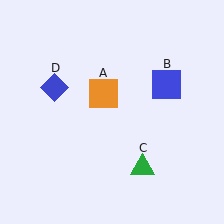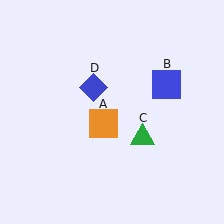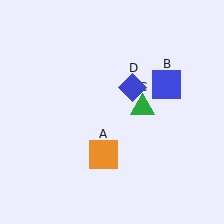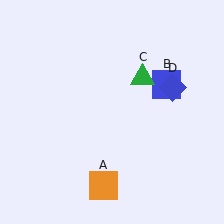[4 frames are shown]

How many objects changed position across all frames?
3 objects changed position: orange square (object A), green triangle (object C), blue diamond (object D).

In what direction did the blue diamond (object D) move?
The blue diamond (object D) moved right.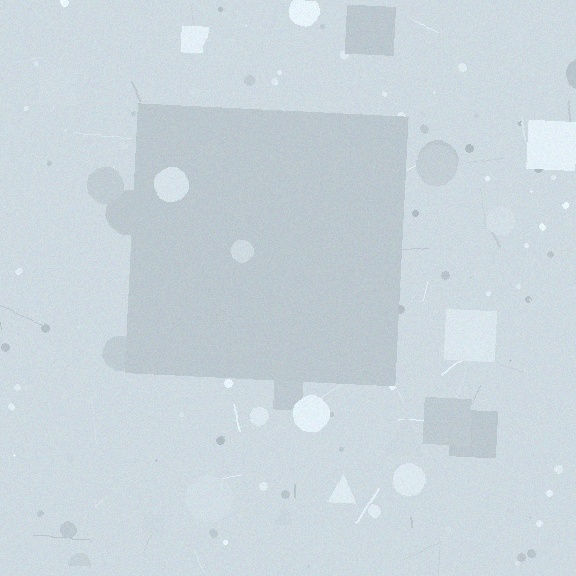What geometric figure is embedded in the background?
A square is embedded in the background.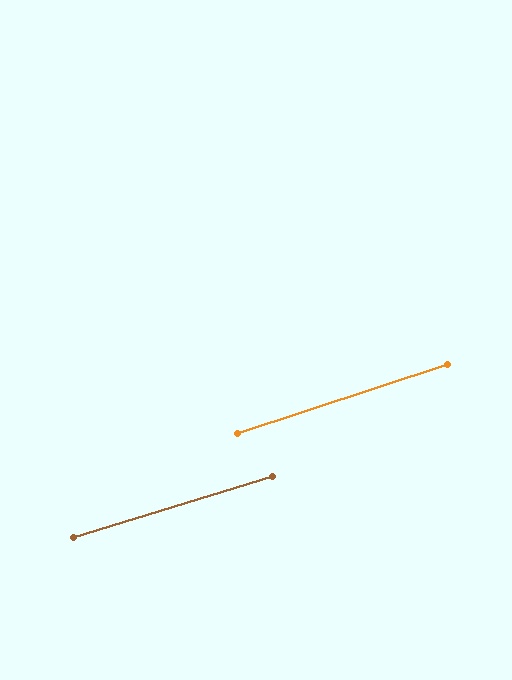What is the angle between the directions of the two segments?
Approximately 1 degree.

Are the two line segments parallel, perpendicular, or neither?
Parallel — their directions differ by only 1.1°.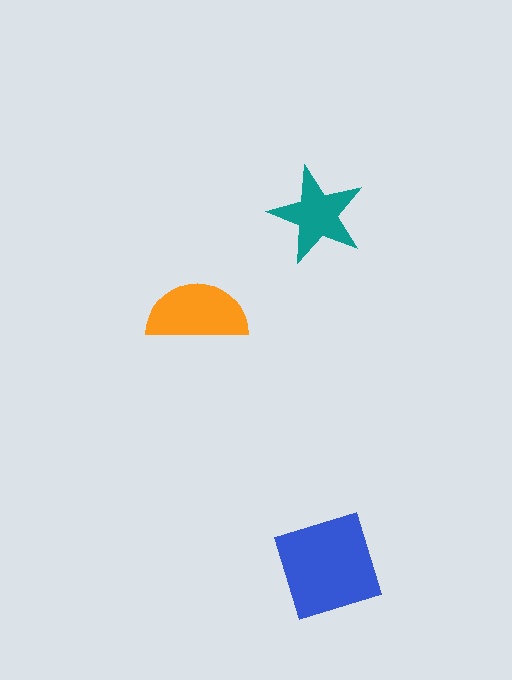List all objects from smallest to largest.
The teal star, the orange semicircle, the blue square.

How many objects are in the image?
There are 3 objects in the image.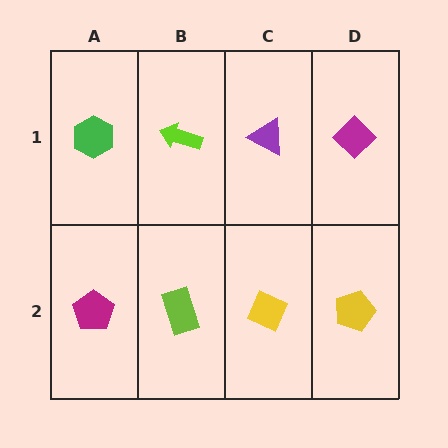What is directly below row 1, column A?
A magenta pentagon.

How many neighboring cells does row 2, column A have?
2.